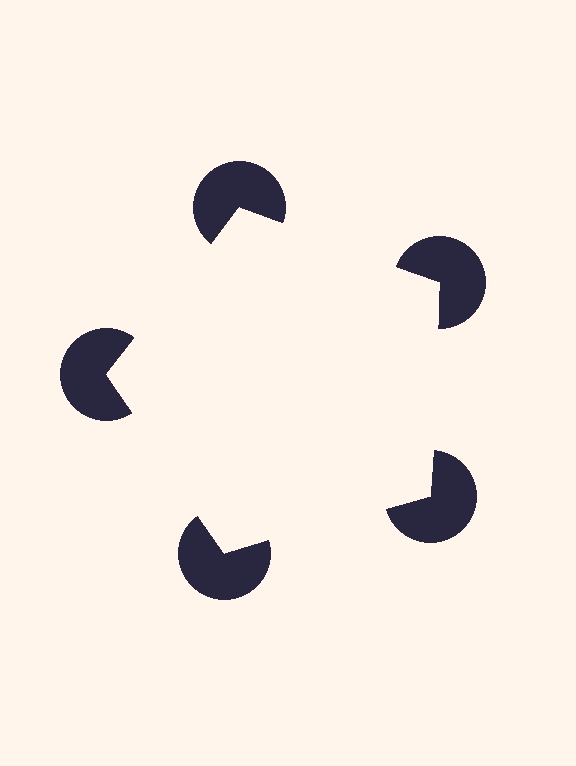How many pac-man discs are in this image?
There are 5 — one at each vertex of the illusory pentagon.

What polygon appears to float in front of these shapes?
An illusory pentagon — its edges are inferred from the aligned wedge cuts in the pac-man discs, not physically drawn.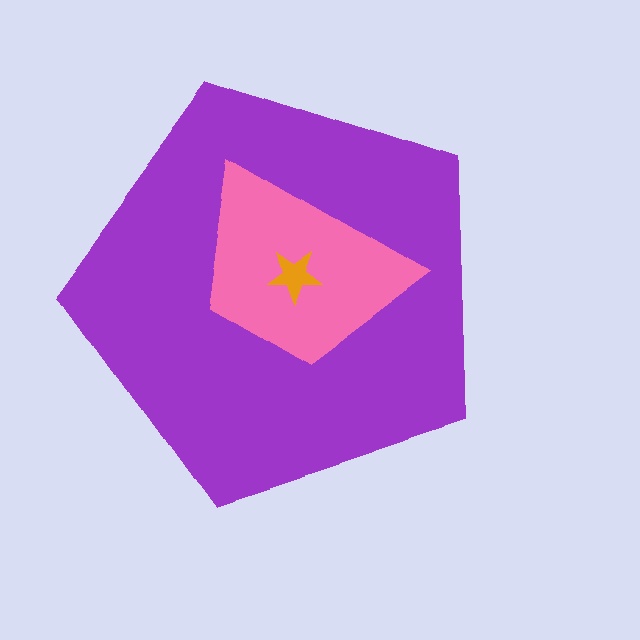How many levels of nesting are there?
3.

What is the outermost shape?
The purple pentagon.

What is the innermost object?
The orange star.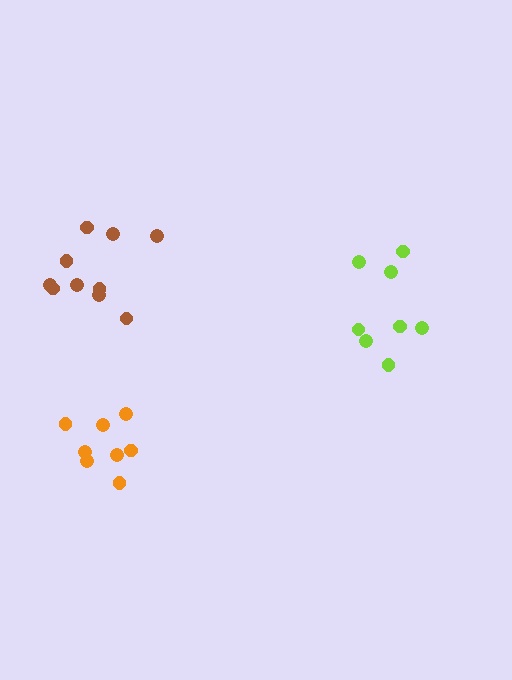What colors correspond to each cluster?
The clusters are colored: lime, orange, brown.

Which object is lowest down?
The orange cluster is bottommost.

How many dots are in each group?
Group 1: 8 dots, Group 2: 8 dots, Group 3: 10 dots (26 total).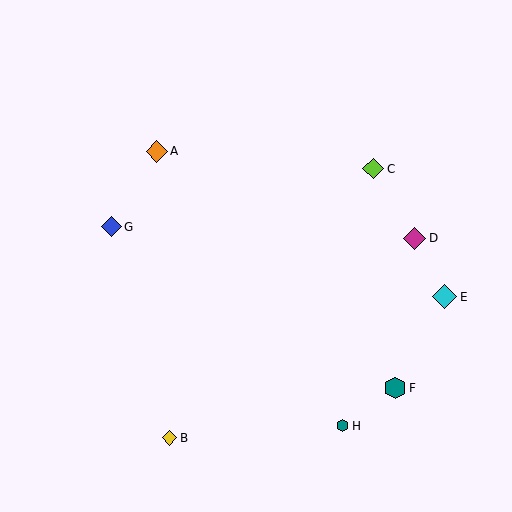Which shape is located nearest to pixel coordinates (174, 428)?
The yellow diamond (labeled B) at (169, 438) is nearest to that location.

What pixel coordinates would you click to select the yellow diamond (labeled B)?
Click at (169, 438) to select the yellow diamond B.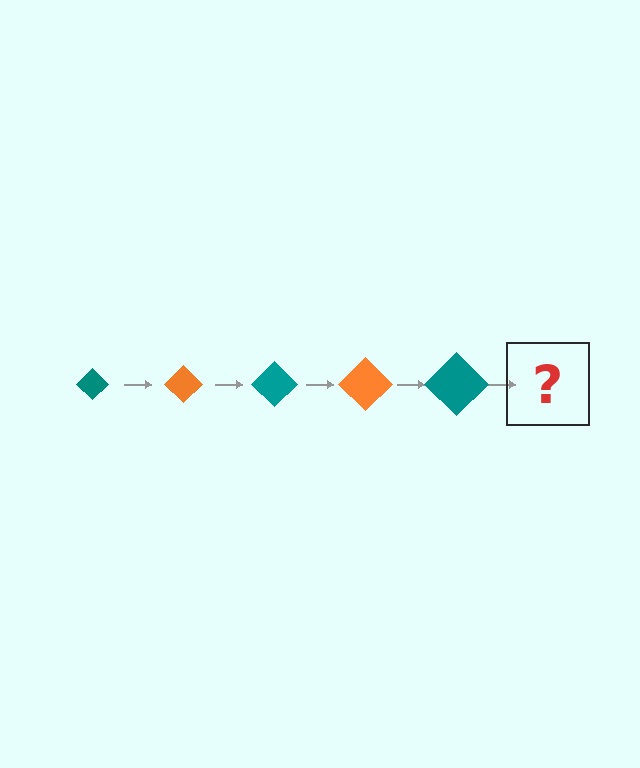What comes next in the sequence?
The next element should be an orange diamond, larger than the previous one.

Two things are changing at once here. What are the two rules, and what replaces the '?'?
The two rules are that the diamond grows larger each step and the color cycles through teal and orange. The '?' should be an orange diamond, larger than the previous one.